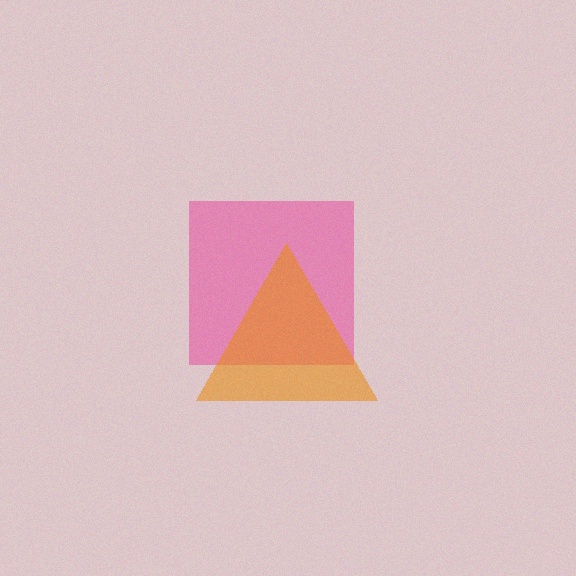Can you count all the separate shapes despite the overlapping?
Yes, there are 2 separate shapes.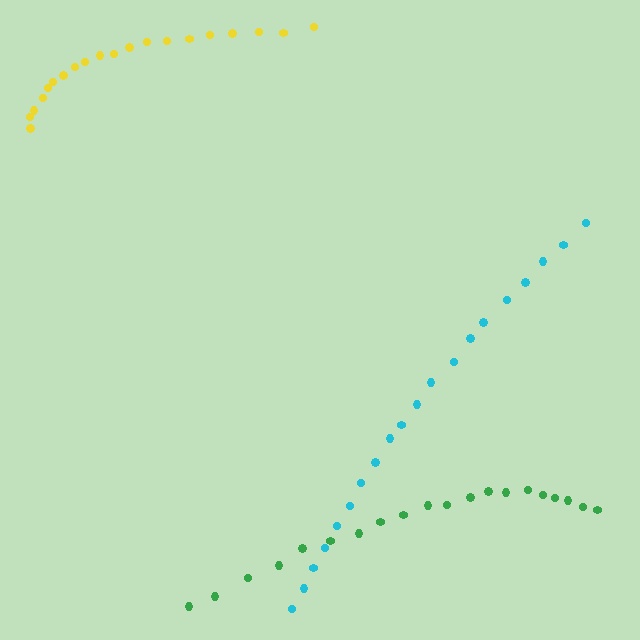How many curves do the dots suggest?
There are 3 distinct paths.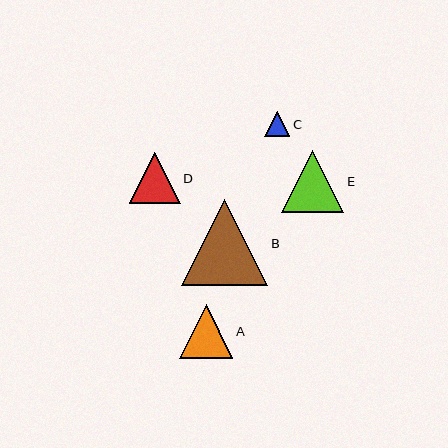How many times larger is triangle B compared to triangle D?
Triangle B is approximately 1.7 times the size of triangle D.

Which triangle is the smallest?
Triangle C is the smallest with a size of approximately 25 pixels.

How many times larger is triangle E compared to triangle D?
Triangle E is approximately 1.2 times the size of triangle D.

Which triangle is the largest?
Triangle B is the largest with a size of approximately 87 pixels.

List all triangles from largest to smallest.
From largest to smallest: B, E, A, D, C.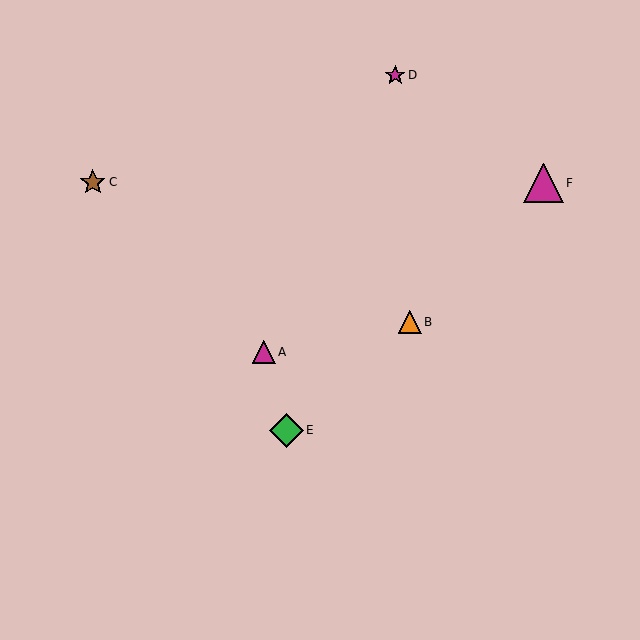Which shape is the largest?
The magenta triangle (labeled F) is the largest.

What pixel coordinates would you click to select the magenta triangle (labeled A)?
Click at (264, 352) to select the magenta triangle A.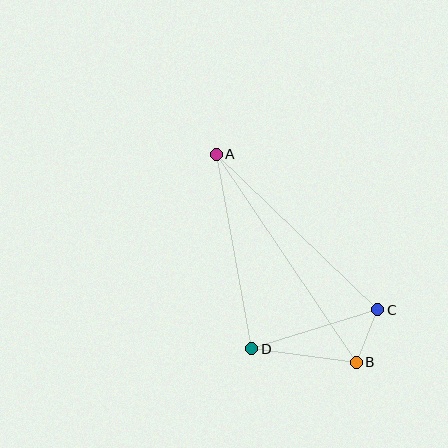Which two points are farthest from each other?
Points A and B are farthest from each other.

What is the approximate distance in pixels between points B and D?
The distance between B and D is approximately 105 pixels.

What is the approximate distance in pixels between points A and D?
The distance between A and D is approximately 198 pixels.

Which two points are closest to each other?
Points B and C are closest to each other.